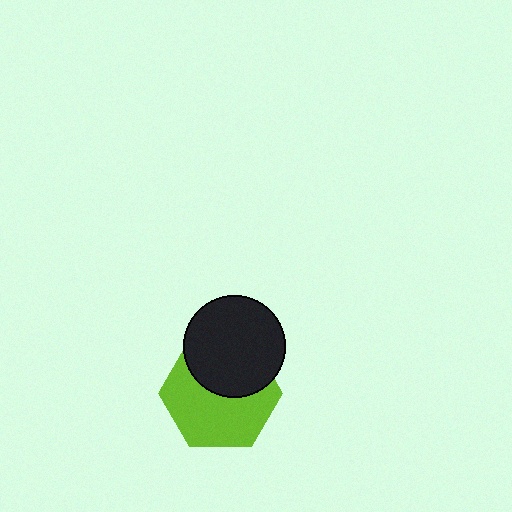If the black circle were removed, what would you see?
You would see the complete lime hexagon.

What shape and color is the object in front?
The object in front is a black circle.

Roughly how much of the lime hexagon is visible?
About half of it is visible (roughly 60%).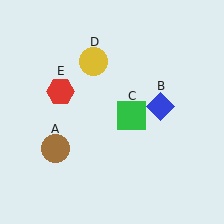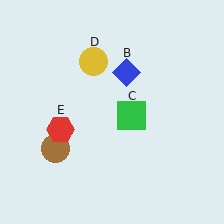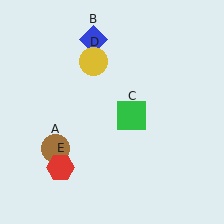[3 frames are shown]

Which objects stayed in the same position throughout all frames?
Brown circle (object A) and green square (object C) and yellow circle (object D) remained stationary.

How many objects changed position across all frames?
2 objects changed position: blue diamond (object B), red hexagon (object E).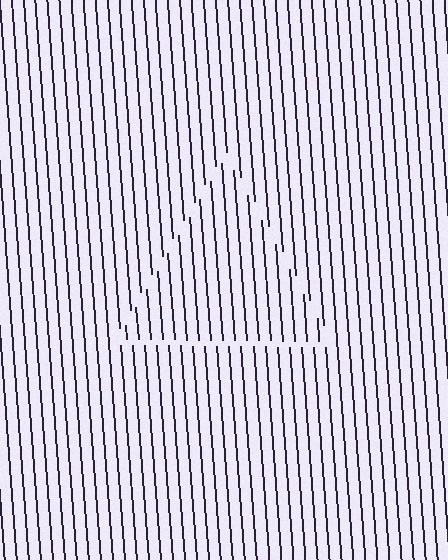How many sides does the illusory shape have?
3 sides — the line-ends trace a triangle.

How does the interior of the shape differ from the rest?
The interior of the shape contains the same grating, shifted by half a period — the contour is defined by the phase discontinuity where line-ends from the inner and outer gratings abut.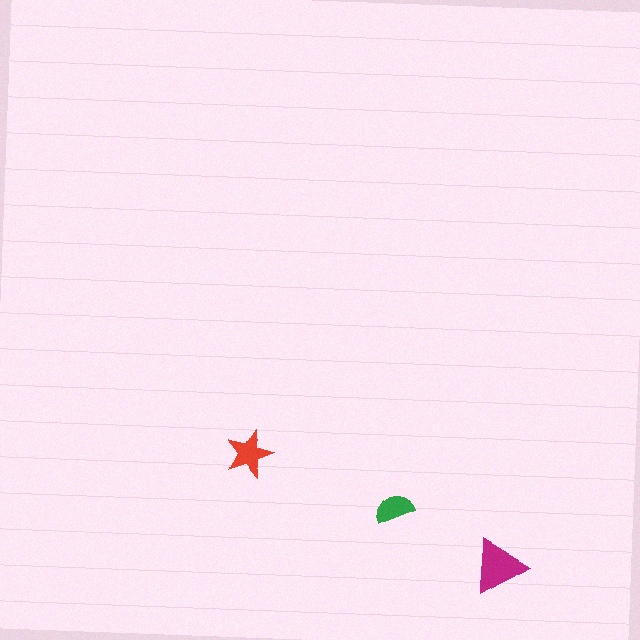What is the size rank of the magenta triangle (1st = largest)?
1st.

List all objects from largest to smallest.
The magenta triangle, the red star, the green semicircle.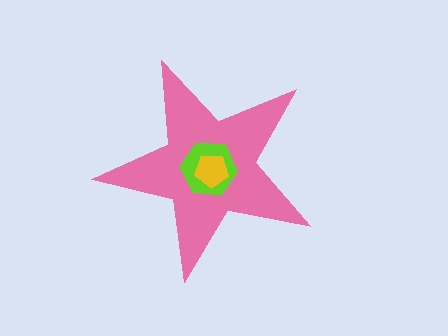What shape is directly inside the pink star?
The lime hexagon.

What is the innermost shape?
The yellow pentagon.